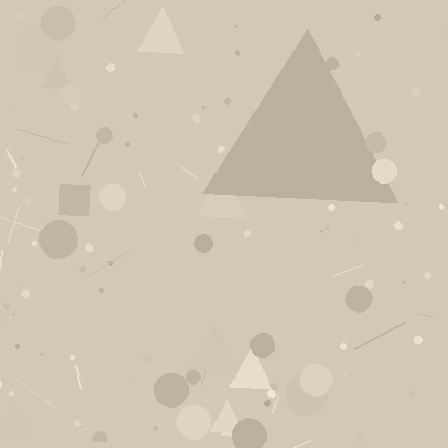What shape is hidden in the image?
A triangle is hidden in the image.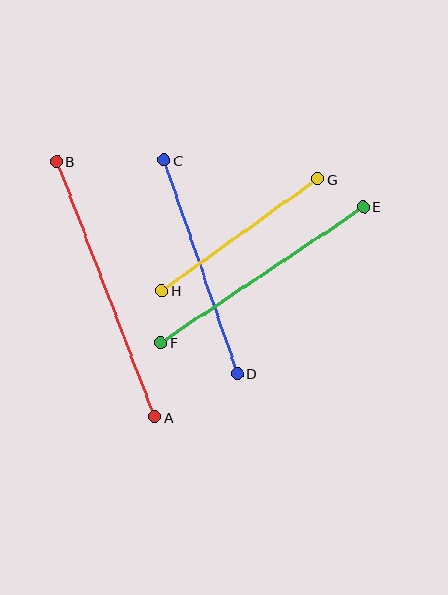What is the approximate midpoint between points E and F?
The midpoint is at approximately (262, 275) pixels.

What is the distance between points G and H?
The distance is approximately 192 pixels.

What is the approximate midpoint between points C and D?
The midpoint is at approximately (201, 267) pixels.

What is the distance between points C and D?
The distance is approximately 225 pixels.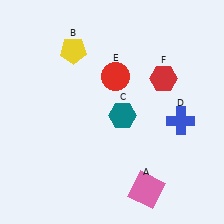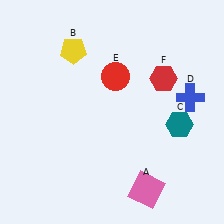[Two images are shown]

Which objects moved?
The objects that moved are: the teal hexagon (C), the blue cross (D).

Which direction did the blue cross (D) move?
The blue cross (D) moved up.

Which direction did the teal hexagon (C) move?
The teal hexagon (C) moved right.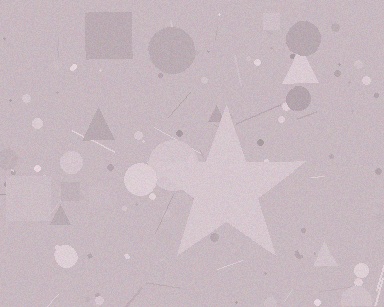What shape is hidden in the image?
A star is hidden in the image.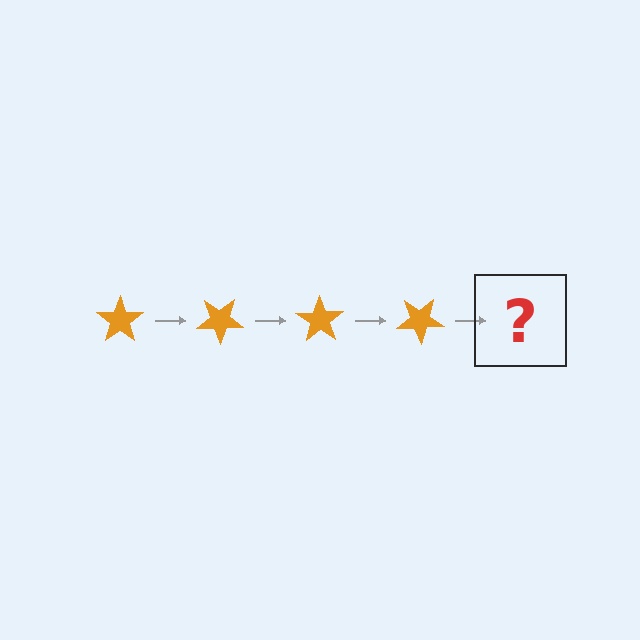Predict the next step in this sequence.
The next step is an orange star rotated 140 degrees.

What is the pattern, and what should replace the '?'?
The pattern is that the star rotates 35 degrees each step. The '?' should be an orange star rotated 140 degrees.